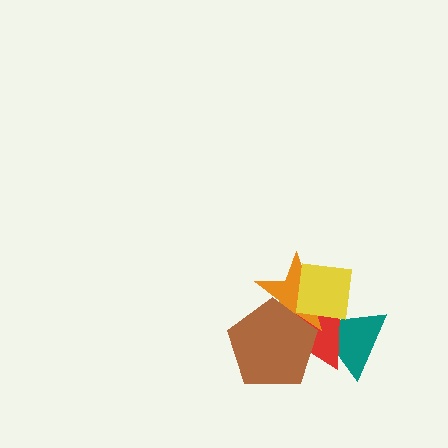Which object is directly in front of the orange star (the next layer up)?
The brown pentagon is directly in front of the orange star.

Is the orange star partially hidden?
Yes, it is partially covered by another shape.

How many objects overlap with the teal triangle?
4 objects overlap with the teal triangle.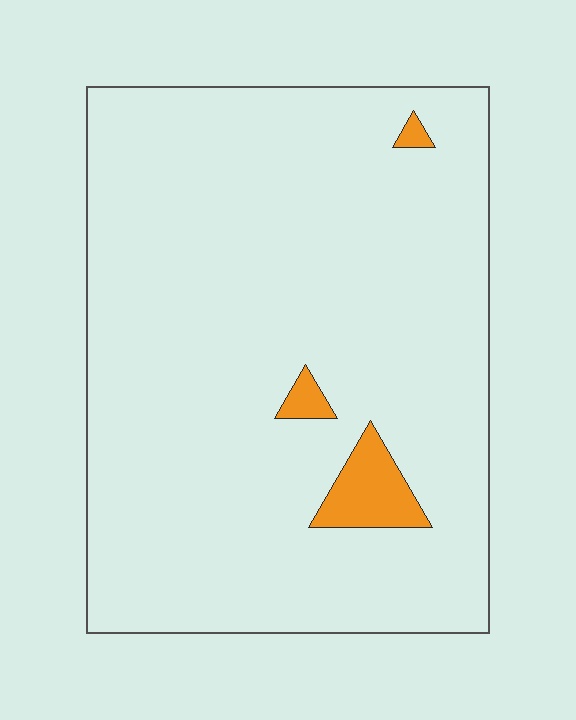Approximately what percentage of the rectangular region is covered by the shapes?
Approximately 5%.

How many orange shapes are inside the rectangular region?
3.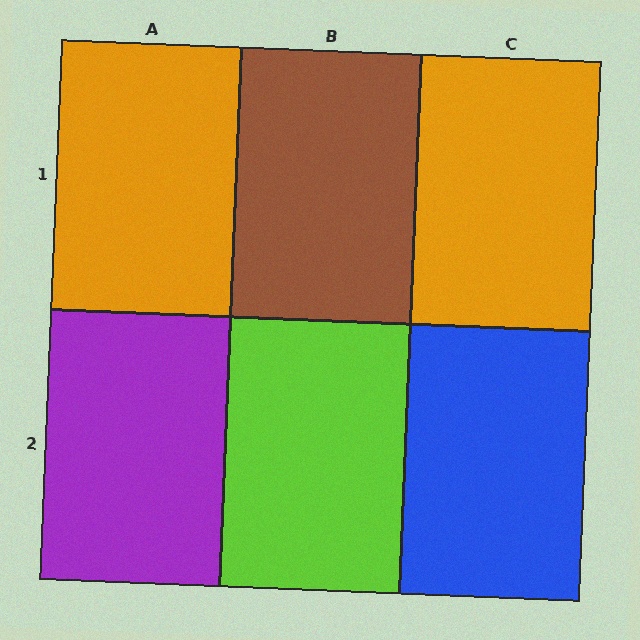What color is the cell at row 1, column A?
Orange.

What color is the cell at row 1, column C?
Orange.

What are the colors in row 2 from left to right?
Purple, lime, blue.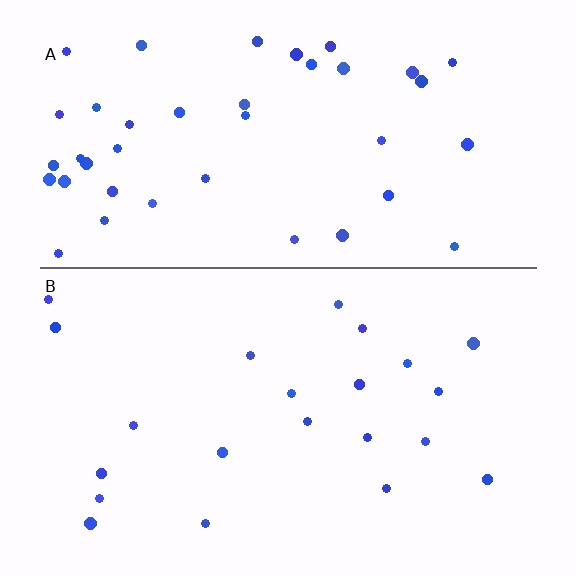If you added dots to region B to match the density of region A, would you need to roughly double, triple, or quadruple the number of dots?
Approximately double.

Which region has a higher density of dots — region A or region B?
A (the top).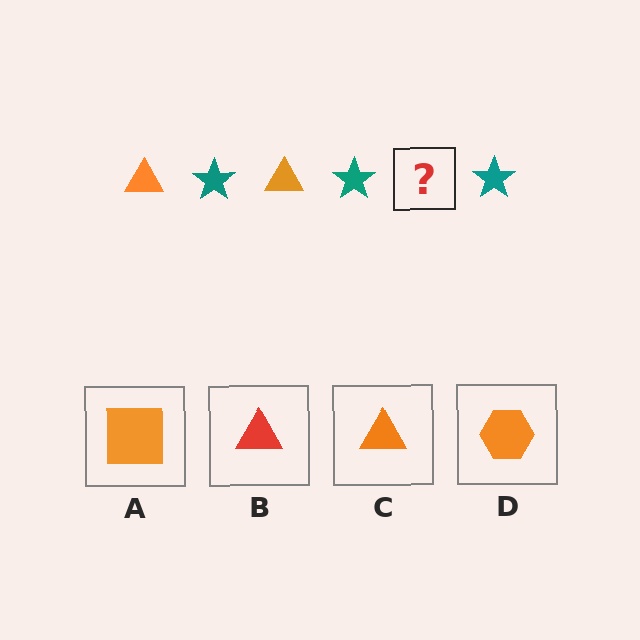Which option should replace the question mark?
Option C.